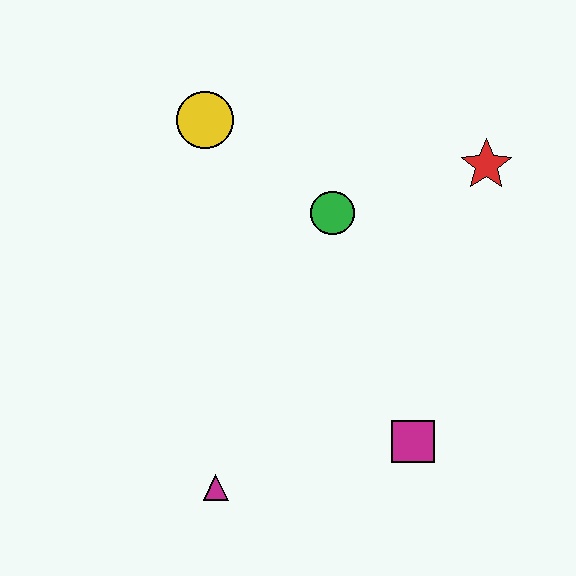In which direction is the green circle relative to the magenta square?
The green circle is above the magenta square.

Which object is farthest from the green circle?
The magenta triangle is farthest from the green circle.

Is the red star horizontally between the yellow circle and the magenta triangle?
No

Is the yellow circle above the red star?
Yes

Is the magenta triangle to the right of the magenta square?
No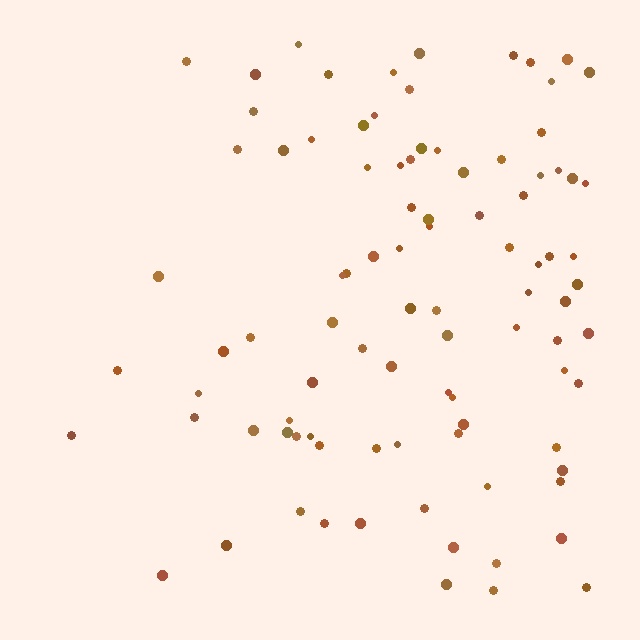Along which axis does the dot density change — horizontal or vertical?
Horizontal.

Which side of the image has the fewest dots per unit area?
The left.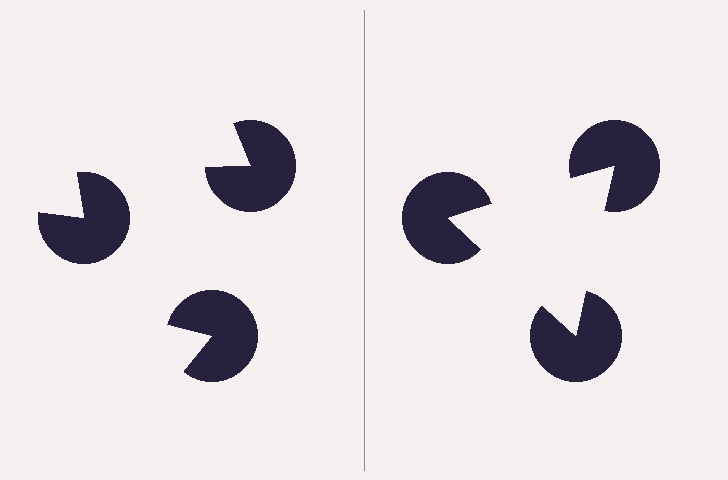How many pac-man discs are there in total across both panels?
6 — 3 on each side.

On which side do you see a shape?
An illusory triangle appears on the right side. On the left side the wedge cuts are rotated, so no coherent shape forms.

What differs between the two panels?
The pac-man discs are positioned identically on both sides; only the wedge orientations differ. On the right they align to a triangle; on the left they are misaligned.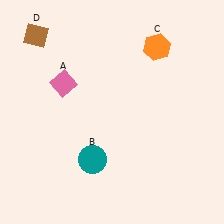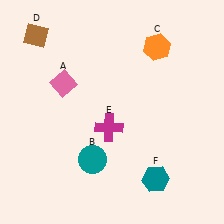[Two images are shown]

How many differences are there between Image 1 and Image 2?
There are 2 differences between the two images.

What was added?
A magenta cross (E), a teal hexagon (F) were added in Image 2.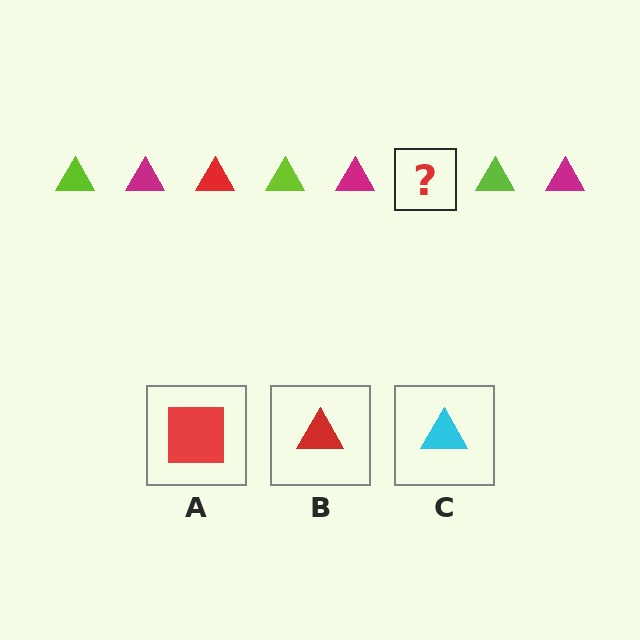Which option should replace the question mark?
Option B.